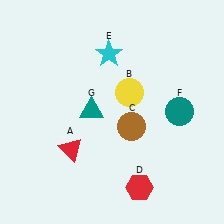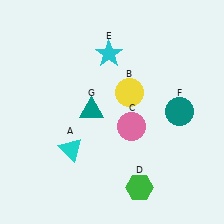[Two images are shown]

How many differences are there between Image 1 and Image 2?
There are 3 differences between the two images.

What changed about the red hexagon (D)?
In Image 1, D is red. In Image 2, it changed to green.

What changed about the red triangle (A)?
In Image 1, A is red. In Image 2, it changed to cyan.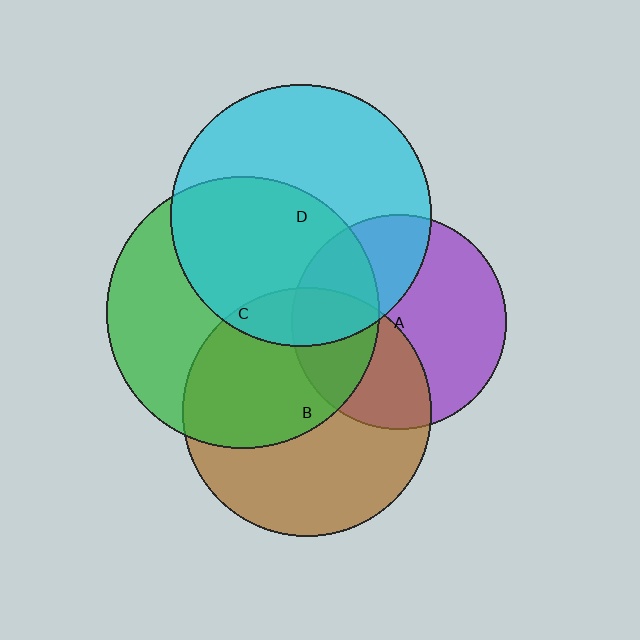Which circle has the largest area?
Circle C (green).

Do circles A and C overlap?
Yes.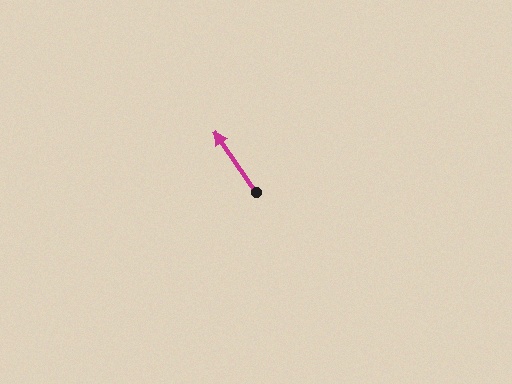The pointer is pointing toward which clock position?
Roughly 11 o'clock.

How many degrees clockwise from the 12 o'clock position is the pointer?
Approximately 325 degrees.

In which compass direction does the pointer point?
Northwest.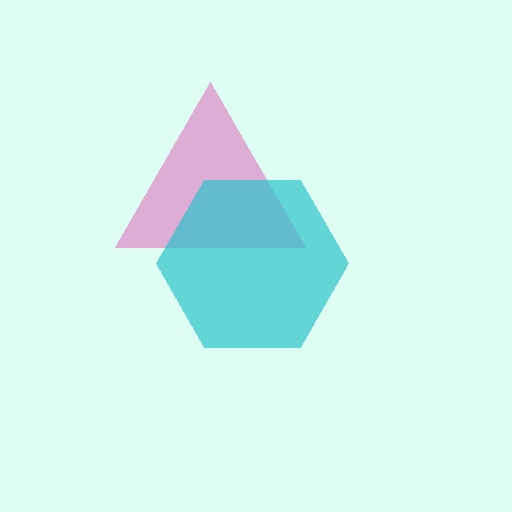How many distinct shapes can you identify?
There are 2 distinct shapes: a pink triangle, a cyan hexagon.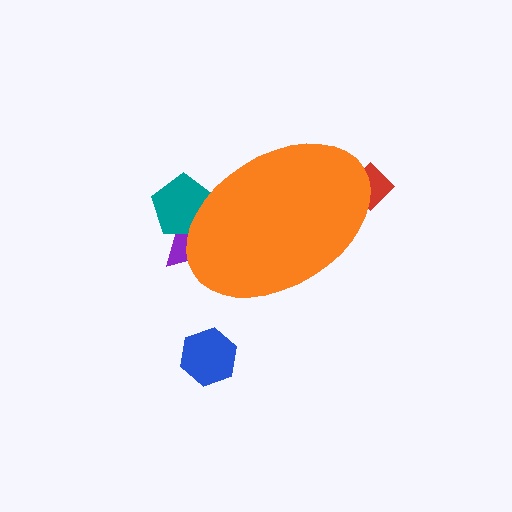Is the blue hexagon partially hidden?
No, the blue hexagon is fully visible.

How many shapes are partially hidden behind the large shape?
3 shapes are partially hidden.